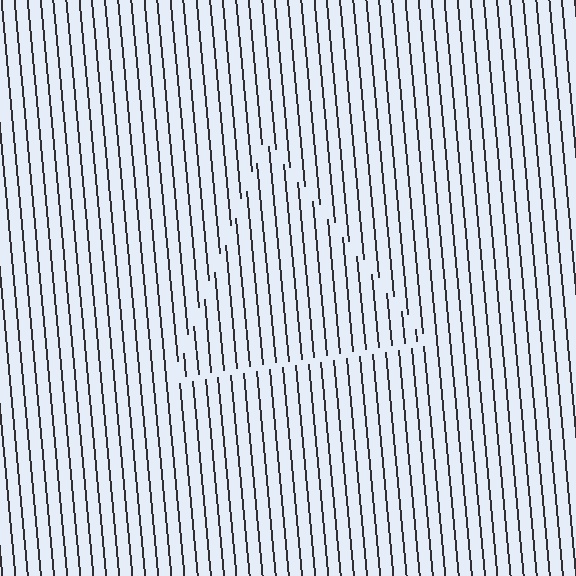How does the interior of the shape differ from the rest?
The interior of the shape contains the same grating, shifted by half a period — the contour is defined by the phase discontinuity where line-ends from the inner and outer gratings abut.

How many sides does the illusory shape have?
3 sides — the line-ends trace a triangle.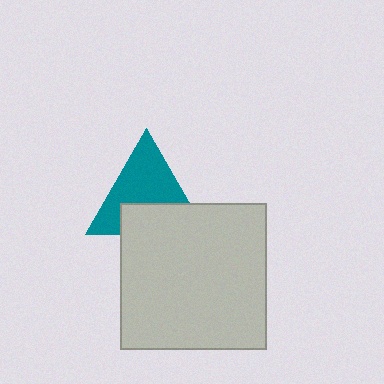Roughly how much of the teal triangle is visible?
About half of it is visible (roughly 62%).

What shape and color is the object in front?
The object in front is a light gray square.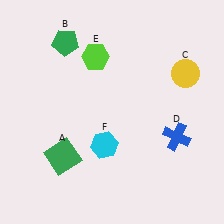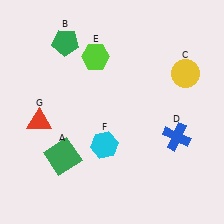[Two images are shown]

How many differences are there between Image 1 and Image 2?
There is 1 difference between the two images.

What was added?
A red triangle (G) was added in Image 2.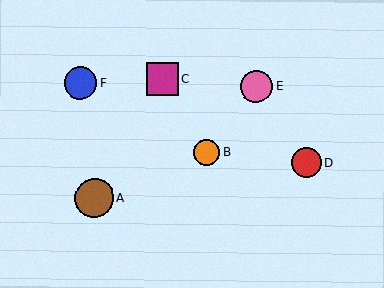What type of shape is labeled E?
Shape E is a pink circle.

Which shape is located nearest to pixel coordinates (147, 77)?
The magenta square (labeled C) at (162, 79) is nearest to that location.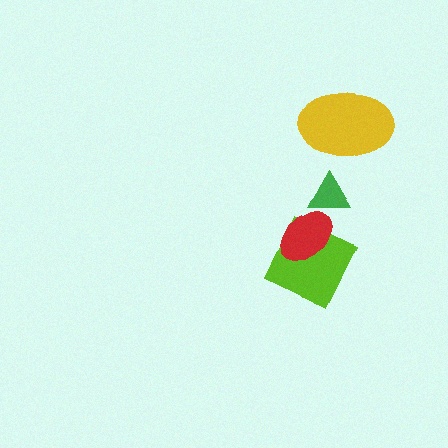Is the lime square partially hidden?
Yes, it is partially covered by another shape.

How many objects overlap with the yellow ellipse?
0 objects overlap with the yellow ellipse.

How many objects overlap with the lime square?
1 object overlaps with the lime square.